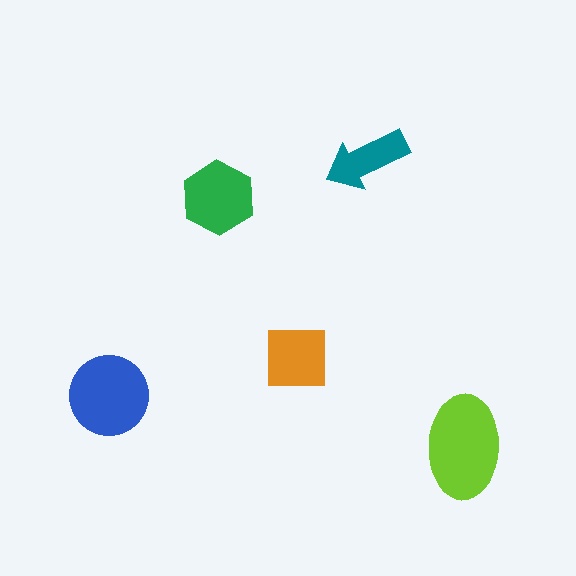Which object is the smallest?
The teal arrow.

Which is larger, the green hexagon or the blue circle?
The blue circle.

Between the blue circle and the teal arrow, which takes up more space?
The blue circle.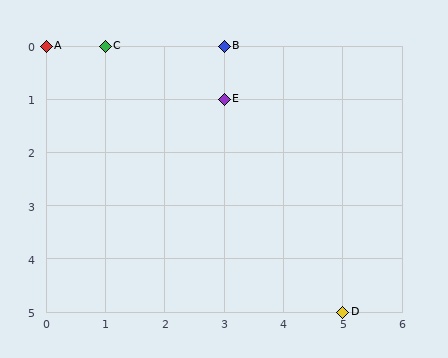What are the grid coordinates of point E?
Point E is at grid coordinates (3, 1).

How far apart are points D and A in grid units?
Points D and A are 5 columns and 5 rows apart (about 7.1 grid units diagonally).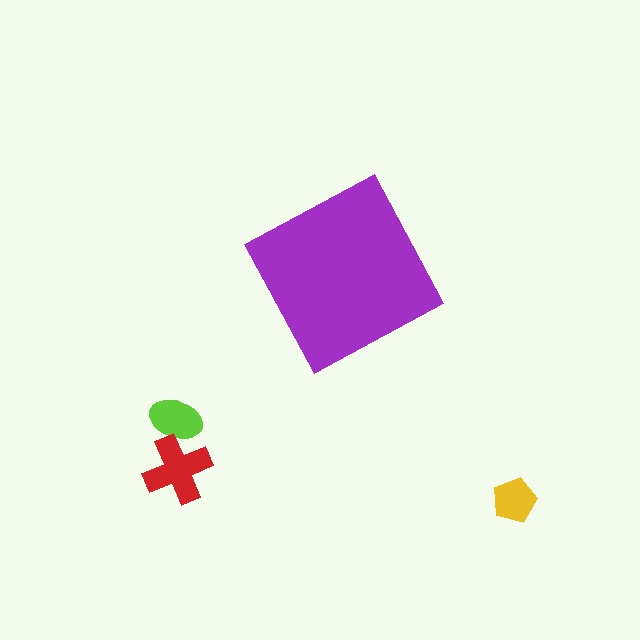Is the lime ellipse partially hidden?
No, the lime ellipse is fully visible.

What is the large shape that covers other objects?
A purple diamond.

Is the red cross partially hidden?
No, the red cross is fully visible.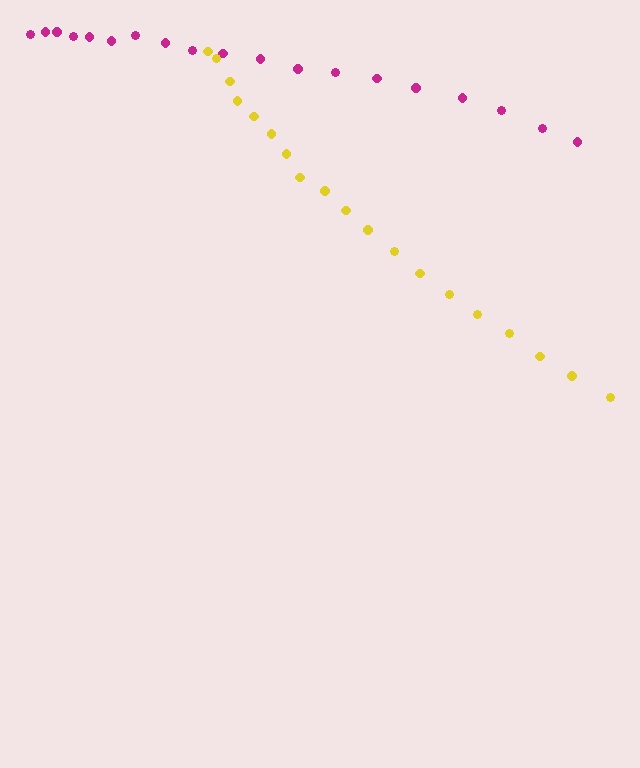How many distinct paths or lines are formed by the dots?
There are 2 distinct paths.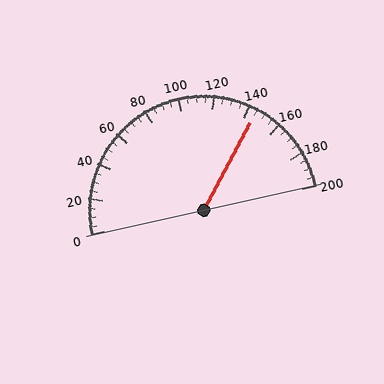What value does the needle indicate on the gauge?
The needle indicates approximately 145.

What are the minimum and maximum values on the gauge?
The gauge ranges from 0 to 200.